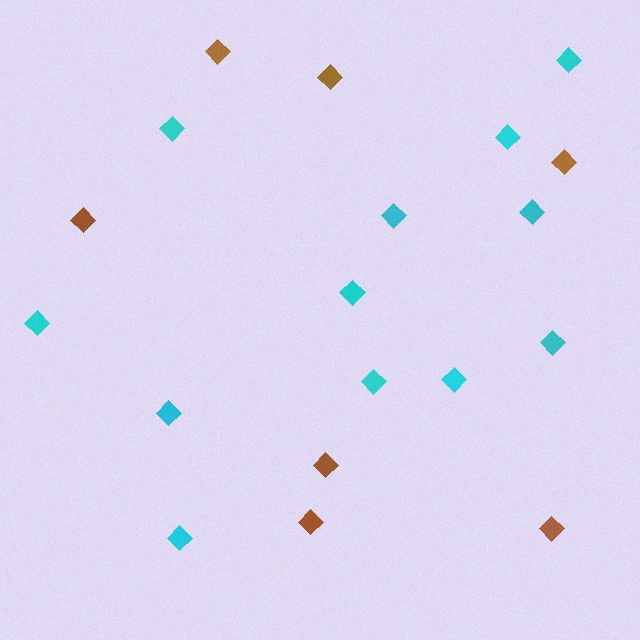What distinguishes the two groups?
There are 2 groups: one group of brown diamonds (7) and one group of cyan diamonds (12).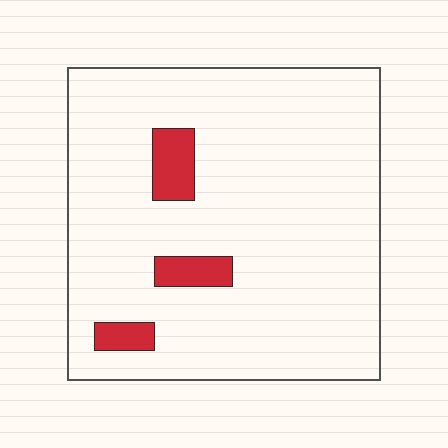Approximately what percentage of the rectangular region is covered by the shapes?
Approximately 5%.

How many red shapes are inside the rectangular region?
3.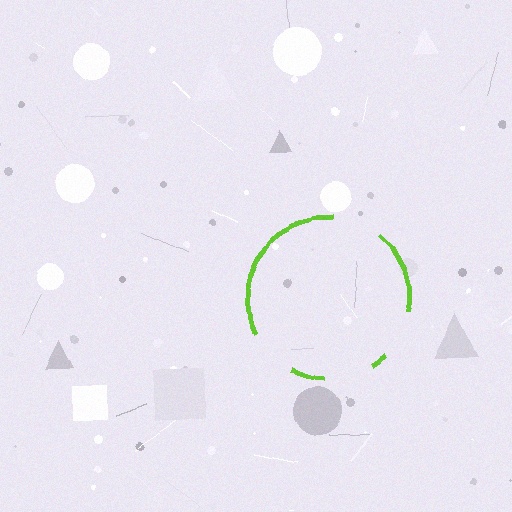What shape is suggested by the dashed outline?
The dashed outline suggests a circle.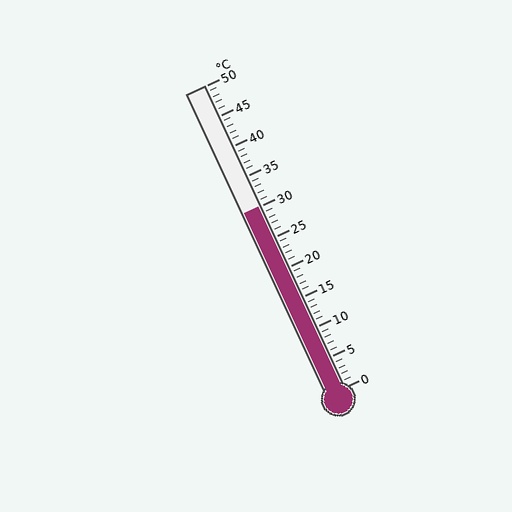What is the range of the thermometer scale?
The thermometer scale ranges from 0°C to 50°C.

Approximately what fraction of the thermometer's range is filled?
The thermometer is filled to approximately 60% of its range.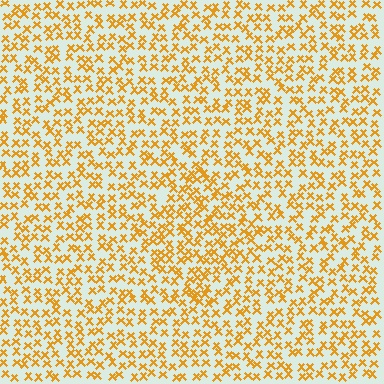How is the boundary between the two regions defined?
The boundary is defined by a change in element density (approximately 1.4x ratio). All elements are the same color, size, and shape.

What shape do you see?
I see a diamond.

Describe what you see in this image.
The image contains small orange elements arranged at two different densities. A diamond-shaped region is visible where the elements are more densely packed than the surrounding area.